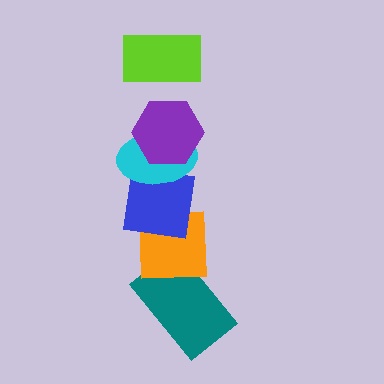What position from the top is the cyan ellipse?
The cyan ellipse is 3rd from the top.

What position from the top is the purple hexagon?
The purple hexagon is 2nd from the top.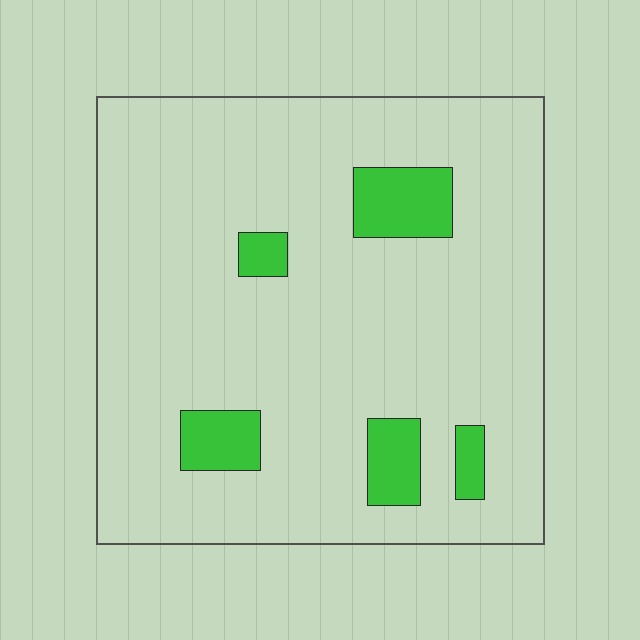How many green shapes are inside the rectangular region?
5.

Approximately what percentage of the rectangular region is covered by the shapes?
Approximately 10%.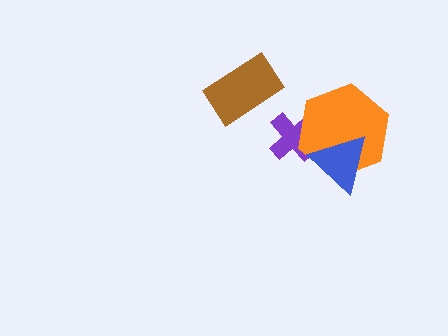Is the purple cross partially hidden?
Yes, it is partially covered by another shape.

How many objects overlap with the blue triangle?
2 objects overlap with the blue triangle.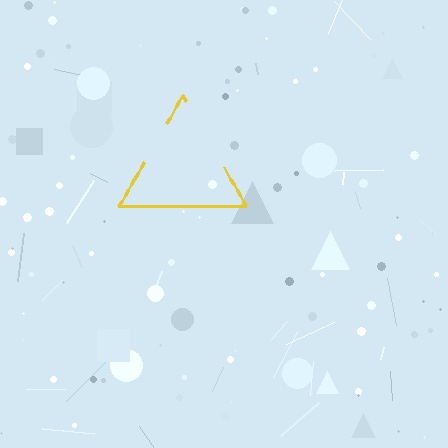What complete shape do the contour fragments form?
The contour fragments form a triangle.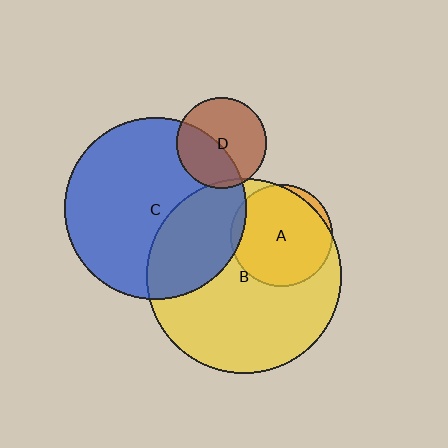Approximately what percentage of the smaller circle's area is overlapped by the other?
Approximately 95%.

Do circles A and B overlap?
Yes.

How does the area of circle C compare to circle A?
Approximately 3.2 times.